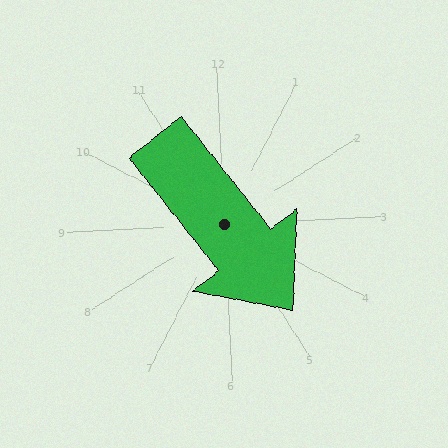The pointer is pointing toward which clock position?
Roughly 5 o'clock.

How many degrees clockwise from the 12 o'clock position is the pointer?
Approximately 144 degrees.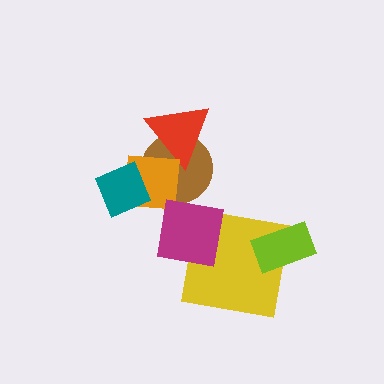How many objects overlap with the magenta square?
2 objects overlap with the magenta square.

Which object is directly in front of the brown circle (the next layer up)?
The red triangle is directly in front of the brown circle.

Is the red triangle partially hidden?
Yes, it is partially covered by another shape.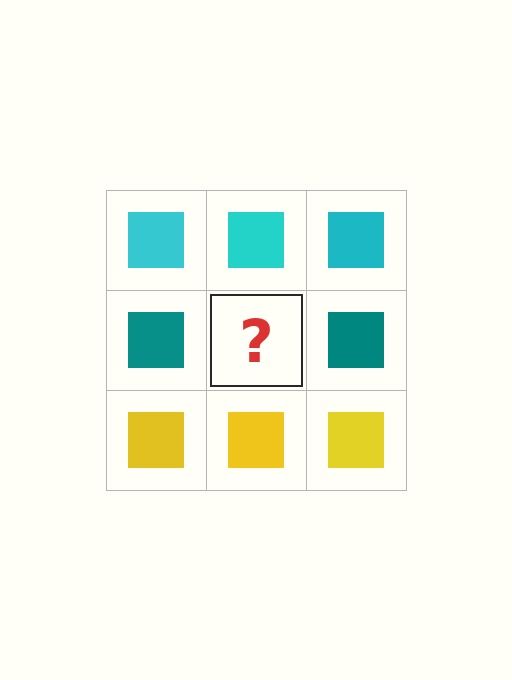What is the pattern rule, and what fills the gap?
The rule is that each row has a consistent color. The gap should be filled with a teal square.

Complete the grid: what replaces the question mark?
The question mark should be replaced with a teal square.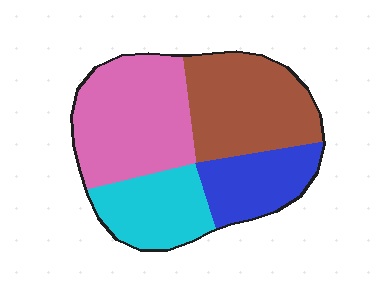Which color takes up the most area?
Pink, at roughly 35%.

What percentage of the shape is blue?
Blue covers around 15% of the shape.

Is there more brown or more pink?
Pink.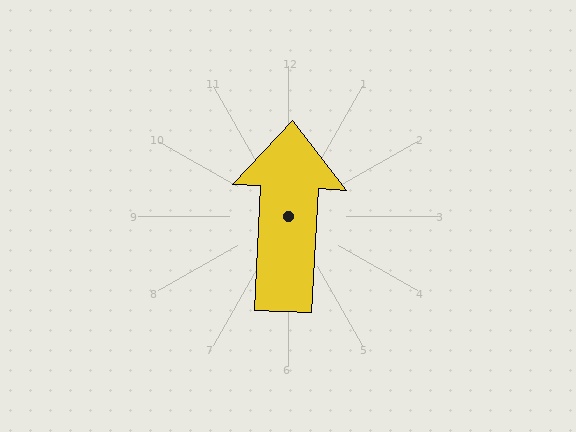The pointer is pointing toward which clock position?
Roughly 12 o'clock.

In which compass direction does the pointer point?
North.